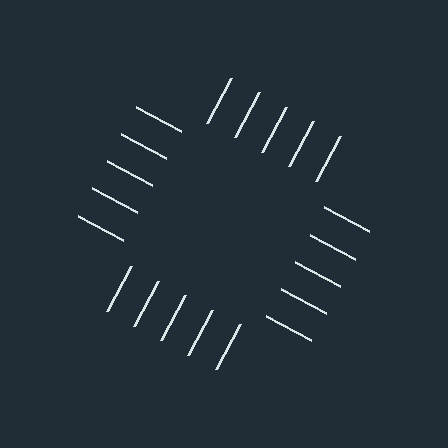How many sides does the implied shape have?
4 sides — the line-ends trace a square.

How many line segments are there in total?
20 — 5 along each of the 4 edges.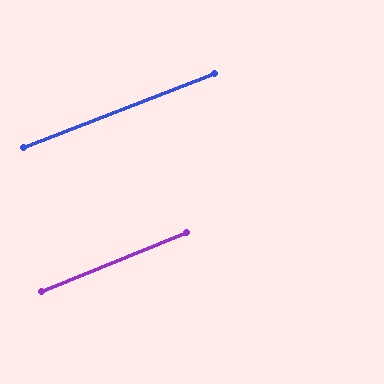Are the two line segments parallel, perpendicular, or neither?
Parallel — their directions differ by only 1.2°.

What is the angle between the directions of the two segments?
Approximately 1 degree.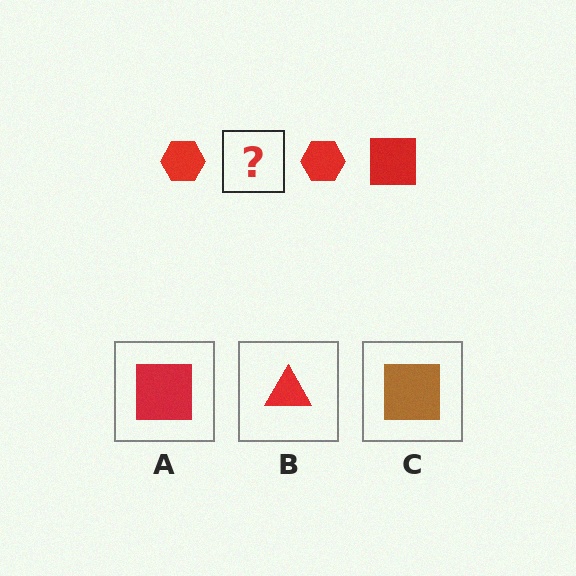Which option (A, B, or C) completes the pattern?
A.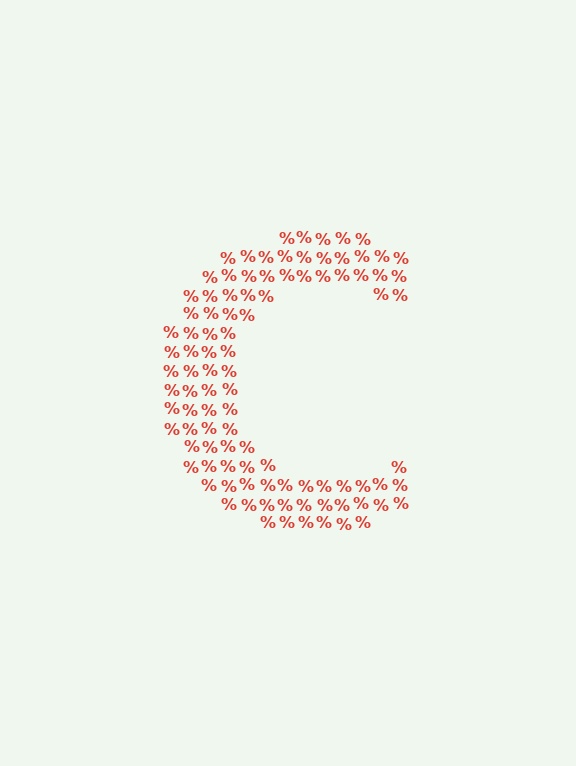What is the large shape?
The large shape is the letter C.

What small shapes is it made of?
It is made of small percent signs.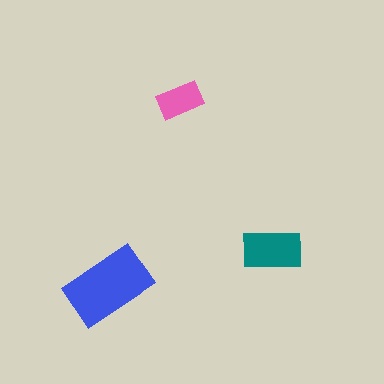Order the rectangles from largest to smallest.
the blue one, the teal one, the pink one.